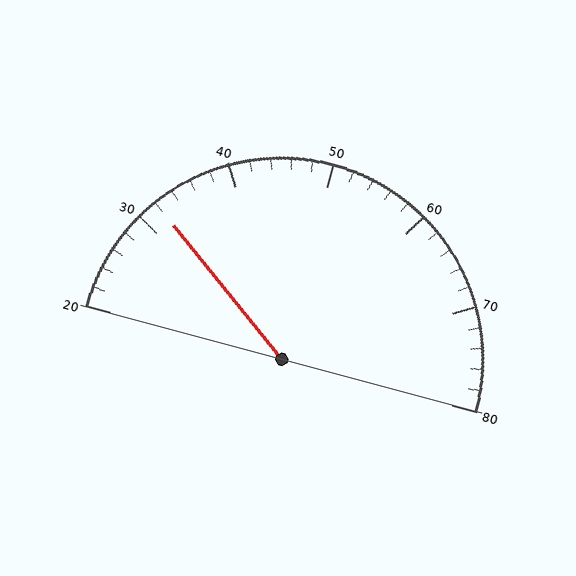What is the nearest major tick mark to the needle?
The nearest major tick mark is 30.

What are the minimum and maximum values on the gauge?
The gauge ranges from 20 to 80.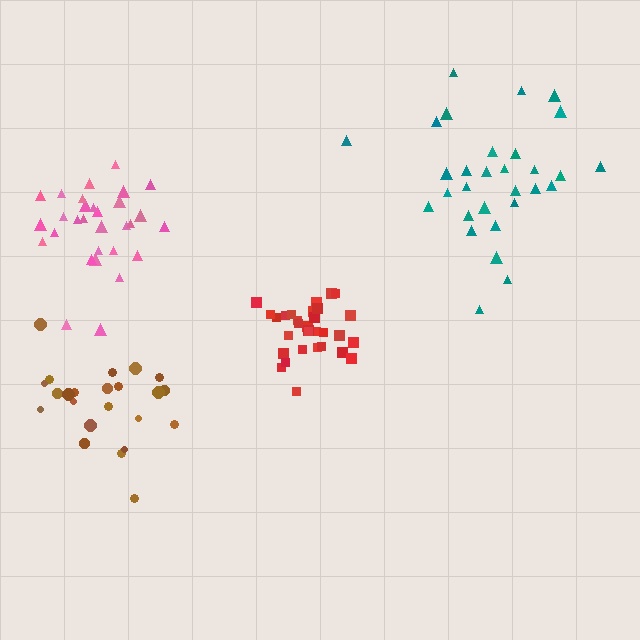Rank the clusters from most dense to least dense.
red, pink, teal, brown.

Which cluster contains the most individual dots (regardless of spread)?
Red (31).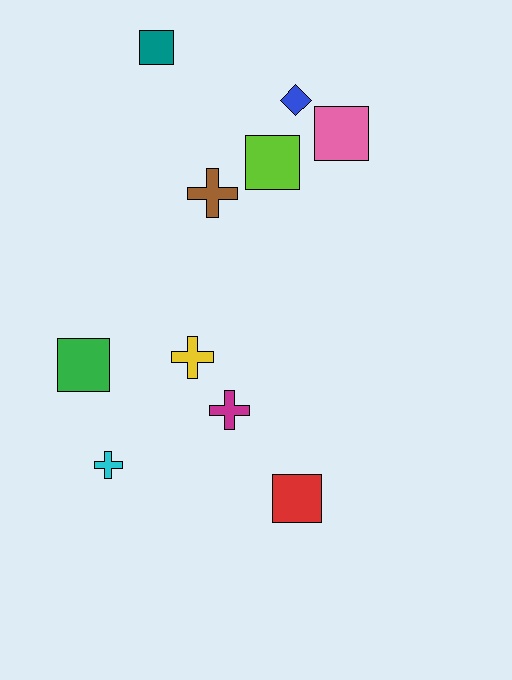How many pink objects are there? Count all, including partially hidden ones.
There is 1 pink object.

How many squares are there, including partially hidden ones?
There are 5 squares.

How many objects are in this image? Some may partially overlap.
There are 10 objects.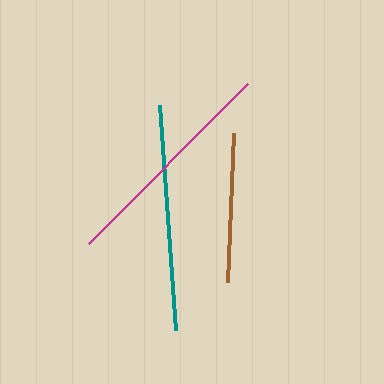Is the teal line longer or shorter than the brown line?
The teal line is longer than the brown line.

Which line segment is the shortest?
The brown line is the shortest at approximately 149 pixels.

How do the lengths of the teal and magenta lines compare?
The teal and magenta lines are approximately the same length.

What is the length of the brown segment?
The brown segment is approximately 149 pixels long.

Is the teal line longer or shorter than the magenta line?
The teal line is longer than the magenta line.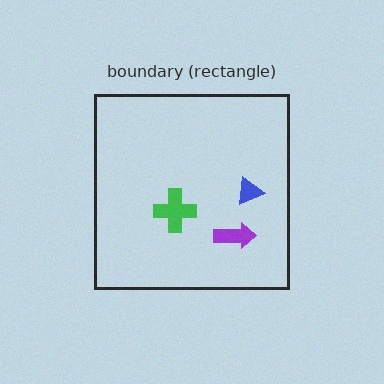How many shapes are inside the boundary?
3 inside, 0 outside.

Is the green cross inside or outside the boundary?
Inside.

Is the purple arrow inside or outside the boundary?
Inside.